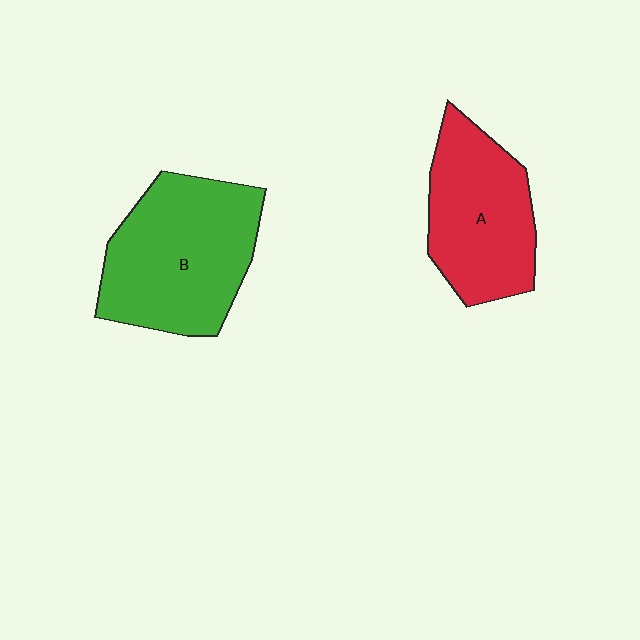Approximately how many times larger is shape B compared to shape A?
Approximately 1.2 times.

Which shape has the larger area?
Shape B (green).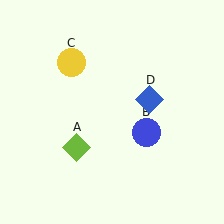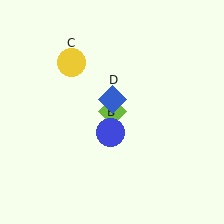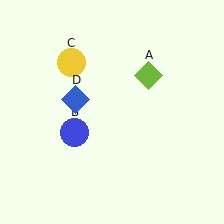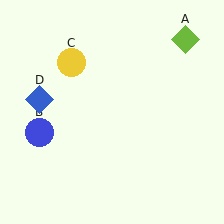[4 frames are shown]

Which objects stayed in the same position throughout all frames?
Yellow circle (object C) remained stationary.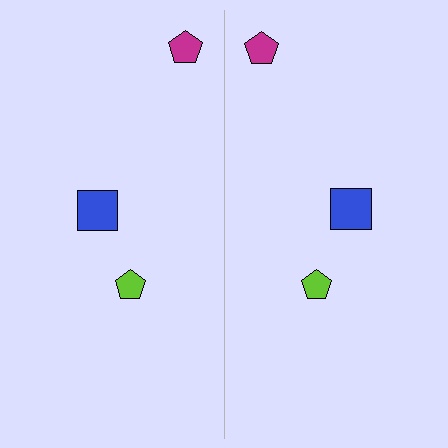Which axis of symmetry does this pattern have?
The pattern has a vertical axis of symmetry running through the center of the image.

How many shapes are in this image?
There are 6 shapes in this image.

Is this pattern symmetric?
Yes, this pattern has bilateral (reflection) symmetry.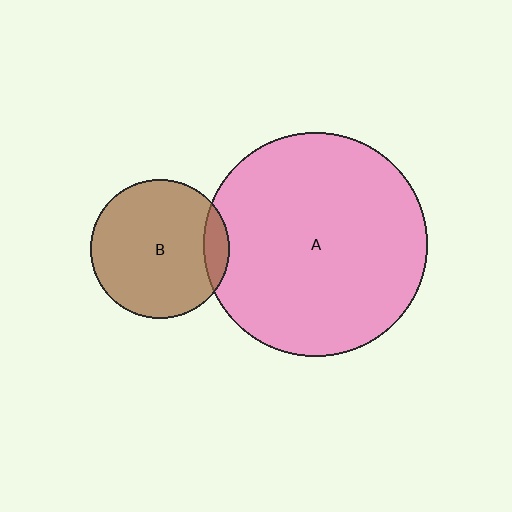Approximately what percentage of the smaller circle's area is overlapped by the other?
Approximately 10%.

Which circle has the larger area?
Circle A (pink).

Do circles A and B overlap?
Yes.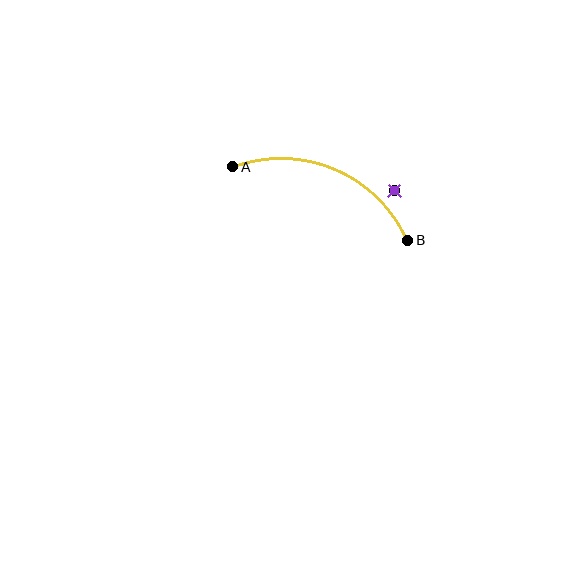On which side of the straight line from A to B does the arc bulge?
The arc bulges above the straight line connecting A and B.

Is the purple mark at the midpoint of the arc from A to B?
No — the purple mark does not lie on the arc at all. It sits slightly outside the curve.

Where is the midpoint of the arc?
The arc midpoint is the point on the curve farthest from the straight line joining A and B. It sits above that line.